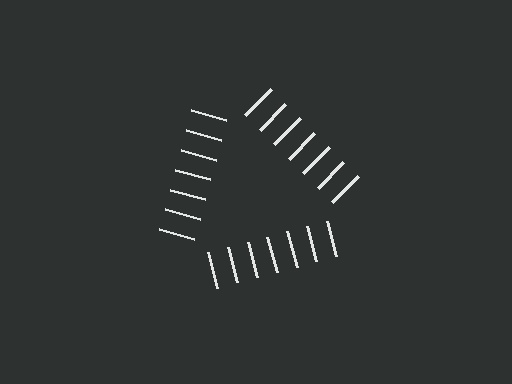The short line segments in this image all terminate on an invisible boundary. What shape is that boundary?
An illusory triangle — the line segments terminate on its edges but no continuous stroke is drawn.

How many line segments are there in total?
21 — 7 along each of the 3 edges.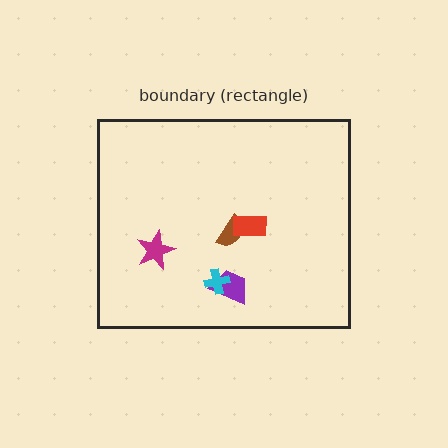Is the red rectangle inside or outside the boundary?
Inside.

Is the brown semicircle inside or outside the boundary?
Inside.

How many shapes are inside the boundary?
5 inside, 0 outside.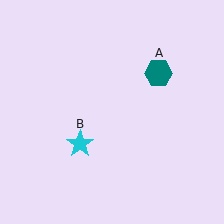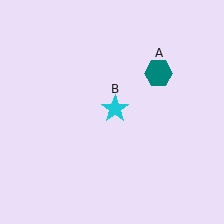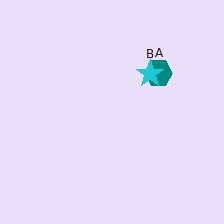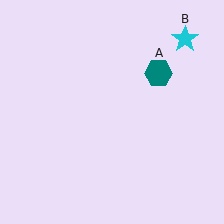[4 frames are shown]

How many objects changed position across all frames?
1 object changed position: cyan star (object B).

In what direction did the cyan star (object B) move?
The cyan star (object B) moved up and to the right.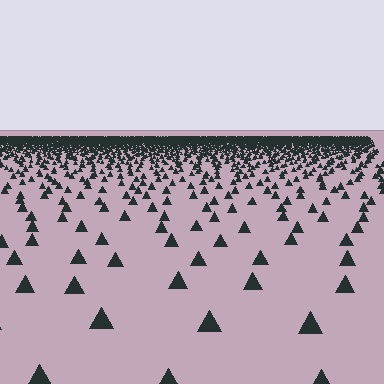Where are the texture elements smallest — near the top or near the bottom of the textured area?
Near the top.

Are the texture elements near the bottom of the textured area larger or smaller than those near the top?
Larger. Near the bottom, elements are closer to the viewer and appear at a bigger on-screen size.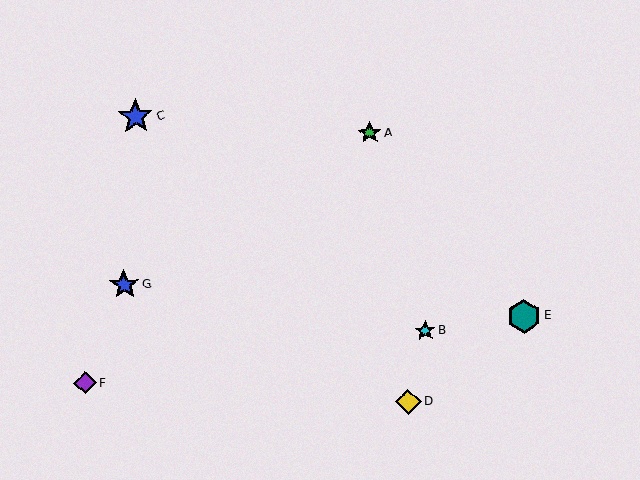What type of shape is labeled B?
Shape B is a cyan star.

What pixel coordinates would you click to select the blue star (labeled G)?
Click at (124, 285) to select the blue star G.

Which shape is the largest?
The blue star (labeled C) is the largest.